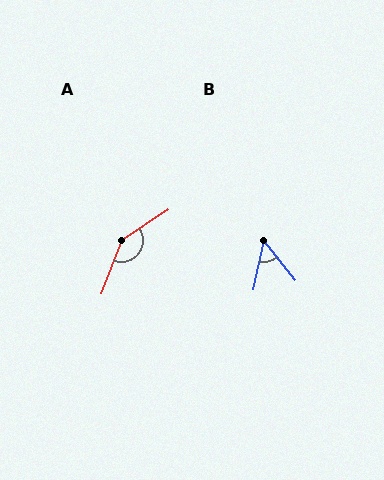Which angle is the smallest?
B, at approximately 49 degrees.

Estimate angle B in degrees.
Approximately 49 degrees.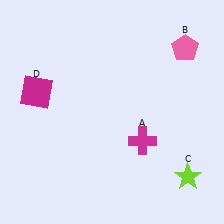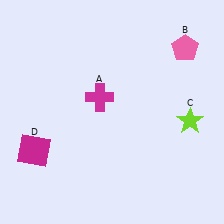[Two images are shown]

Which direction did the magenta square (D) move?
The magenta square (D) moved down.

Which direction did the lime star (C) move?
The lime star (C) moved up.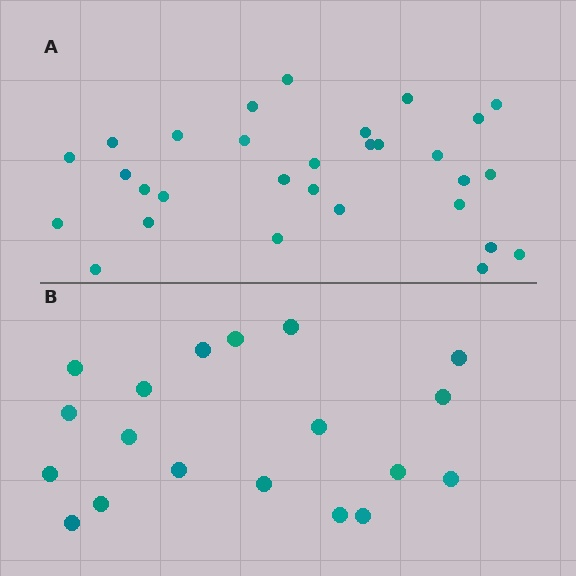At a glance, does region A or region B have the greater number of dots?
Region A (the top region) has more dots.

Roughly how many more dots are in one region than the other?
Region A has roughly 12 or so more dots than region B.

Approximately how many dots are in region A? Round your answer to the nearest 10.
About 30 dots.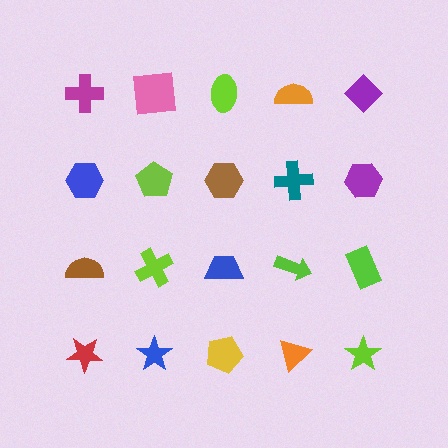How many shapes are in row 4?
5 shapes.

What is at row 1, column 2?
A pink square.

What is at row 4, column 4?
An orange triangle.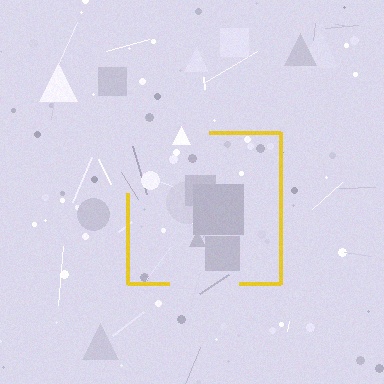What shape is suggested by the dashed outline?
The dashed outline suggests a square.